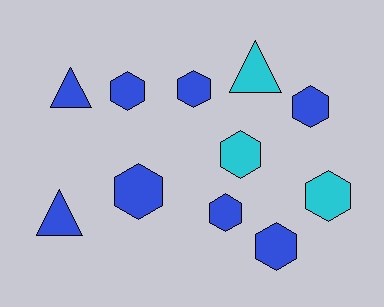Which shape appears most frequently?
Hexagon, with 8 objects.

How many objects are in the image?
There are 11 objects.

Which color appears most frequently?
Blue, with 8 objects.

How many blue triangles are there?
There are 2 blue triangles.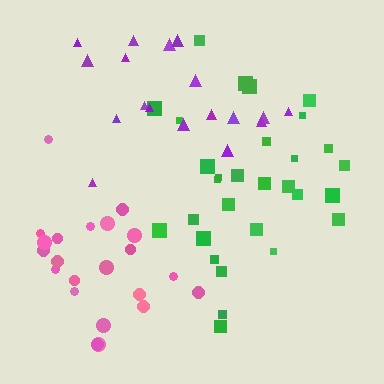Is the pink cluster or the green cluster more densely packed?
Pink.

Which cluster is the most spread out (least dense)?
Purple.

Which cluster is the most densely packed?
Pink.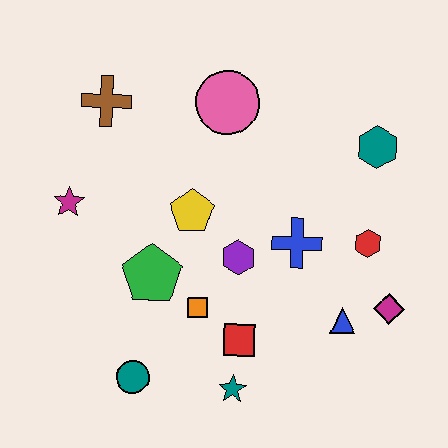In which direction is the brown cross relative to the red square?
The brown cross is above the red square.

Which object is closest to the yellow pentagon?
The purple hexagon is closest to the yellow pentagon.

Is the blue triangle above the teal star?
Yes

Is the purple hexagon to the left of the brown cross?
No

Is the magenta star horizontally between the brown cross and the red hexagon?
No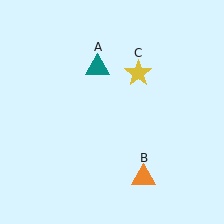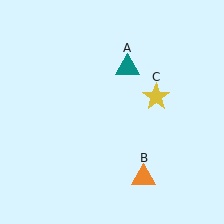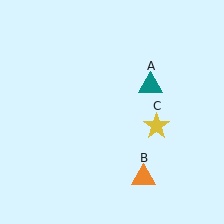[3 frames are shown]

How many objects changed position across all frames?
2 objects changed position: teal triangle (object A), yellow star (object C).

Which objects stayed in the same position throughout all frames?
Orange triangle (object B) remained stationary.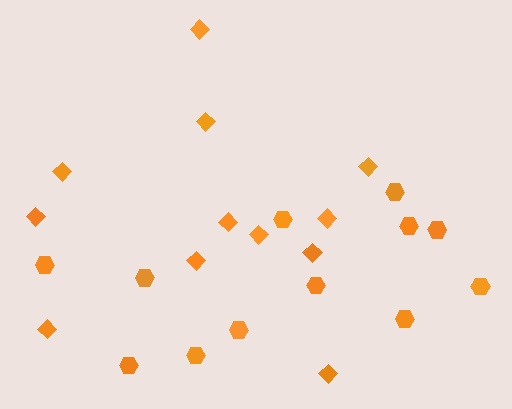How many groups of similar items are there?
There are 2 groups: one group of hexagons (12) and one group of diamonds (12).